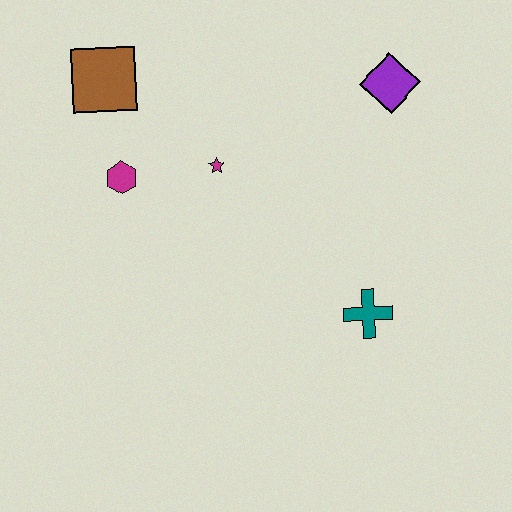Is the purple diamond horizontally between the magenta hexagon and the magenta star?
No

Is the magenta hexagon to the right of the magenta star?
No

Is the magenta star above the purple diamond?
No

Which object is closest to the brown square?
The magenta hexagon is closest to the brown square.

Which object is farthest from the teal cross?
The brown square is farthest from the teal cross.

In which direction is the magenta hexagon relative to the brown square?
The magenta hexagon is below the brown square.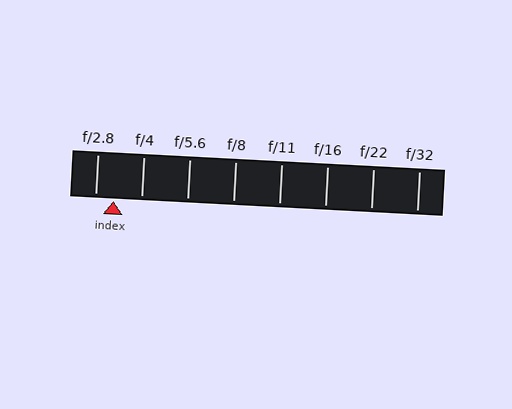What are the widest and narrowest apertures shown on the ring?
The widest aperture shown is f/2.8 and the narrowest is f/32.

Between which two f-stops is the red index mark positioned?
The index mark is between f/2.8 and f/4.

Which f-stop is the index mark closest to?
The index mark is closest to f/2.8.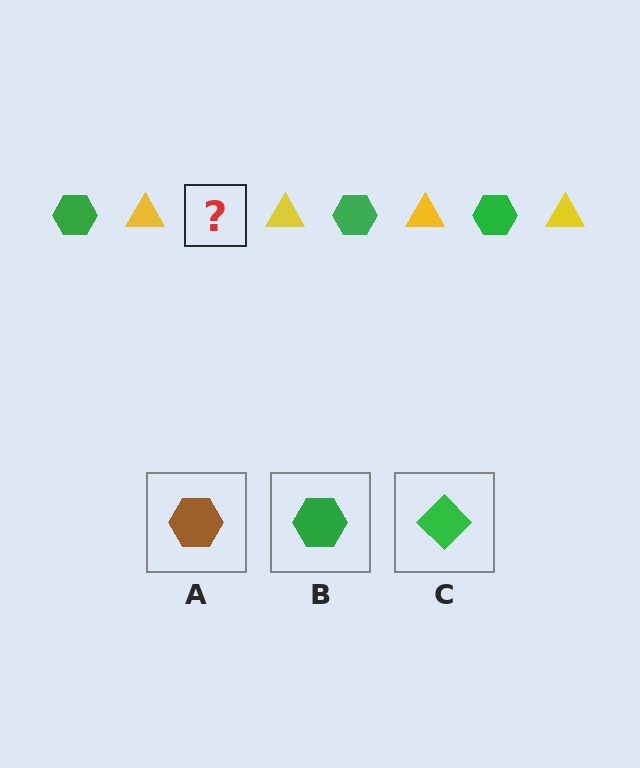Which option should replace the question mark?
Option B.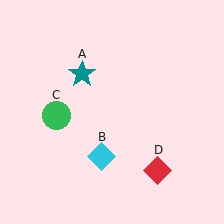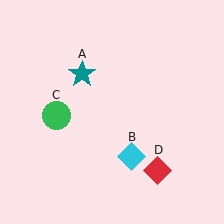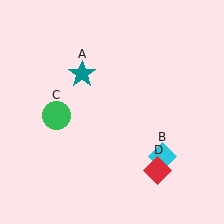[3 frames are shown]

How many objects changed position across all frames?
1 object changed position: cyan diamond (object B).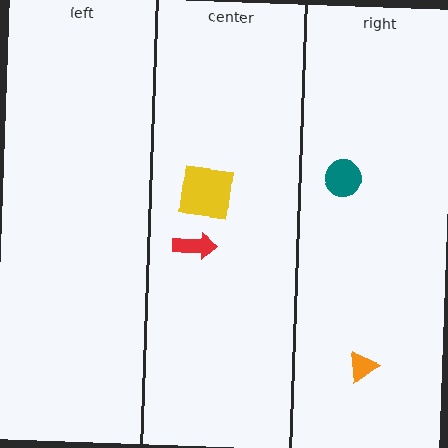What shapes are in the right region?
The orange triangle, the teal circle.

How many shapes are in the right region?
2.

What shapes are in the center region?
The red arrow, the yellow square.